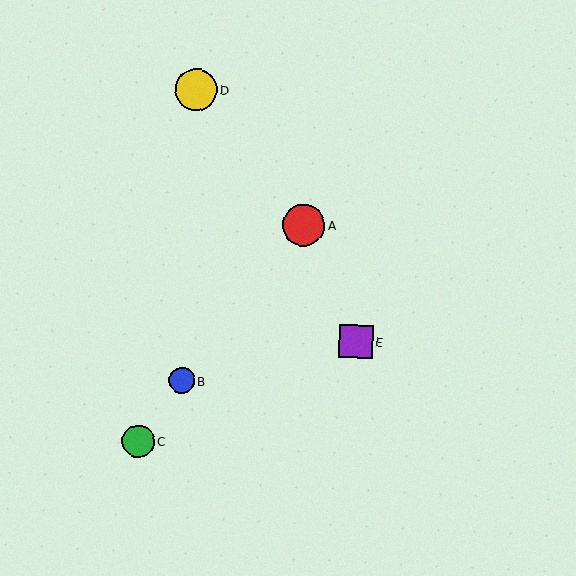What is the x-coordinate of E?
Object E is at x≈356.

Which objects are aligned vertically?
Objects B, D are aligned vertically.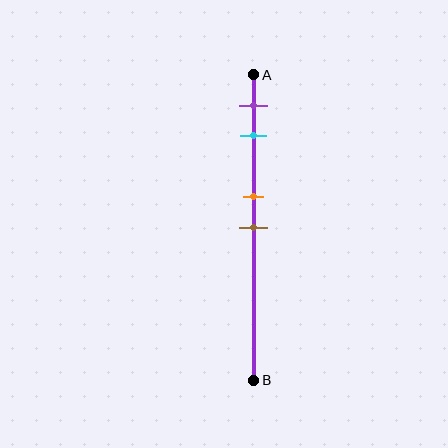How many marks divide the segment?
There are 4 marks dividing the segment.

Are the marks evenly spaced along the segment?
No, the marks are not evenly spaced.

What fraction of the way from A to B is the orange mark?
The orange mark is approximately 40% (0.4) of the way from A to B.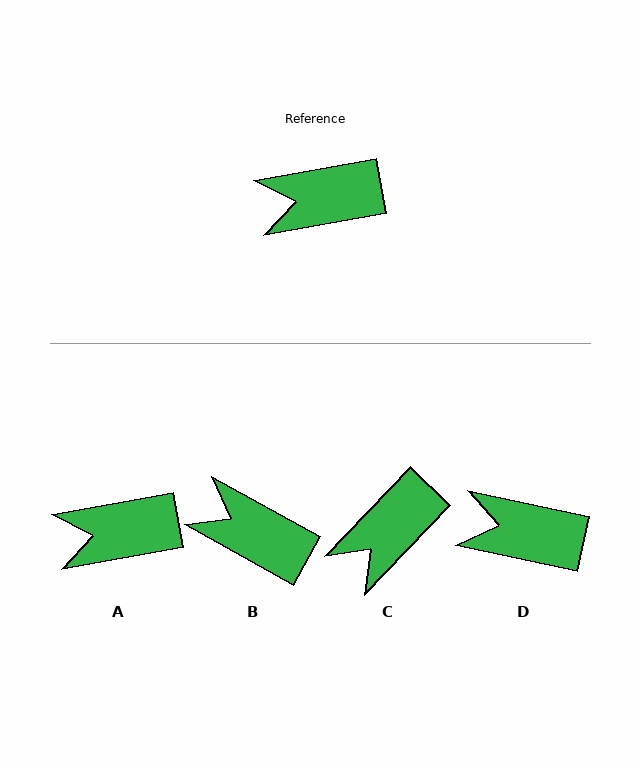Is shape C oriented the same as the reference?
No, it is off by about 36 degrees.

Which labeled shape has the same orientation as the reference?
A.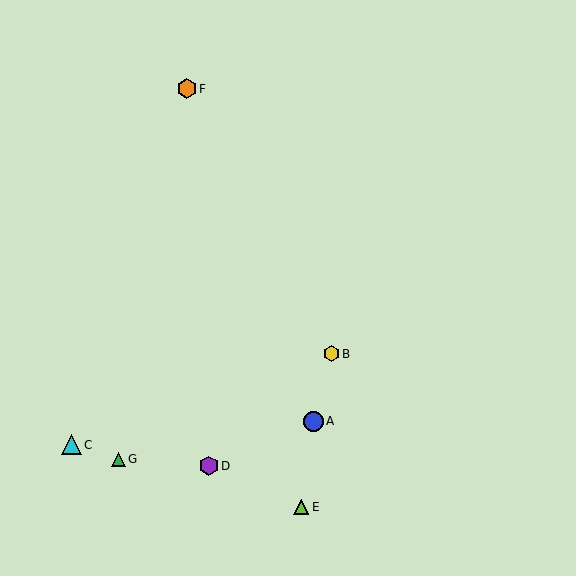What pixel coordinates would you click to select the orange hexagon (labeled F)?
Click at (187, 89) to select the orange hexagon F.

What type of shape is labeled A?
Shape A is a blue circle.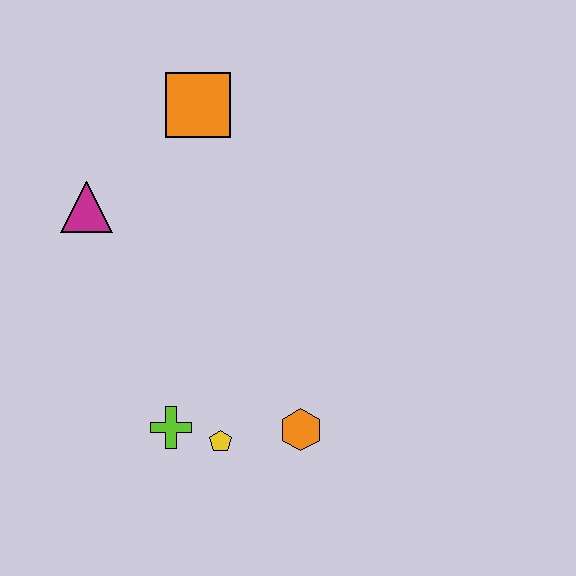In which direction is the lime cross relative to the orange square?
The lime cross is below the orange square.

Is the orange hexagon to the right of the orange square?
Yes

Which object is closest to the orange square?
The magenta triangle is closest to the orange square.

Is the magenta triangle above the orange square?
No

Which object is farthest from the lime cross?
The orange square is farthest from the lime cross.